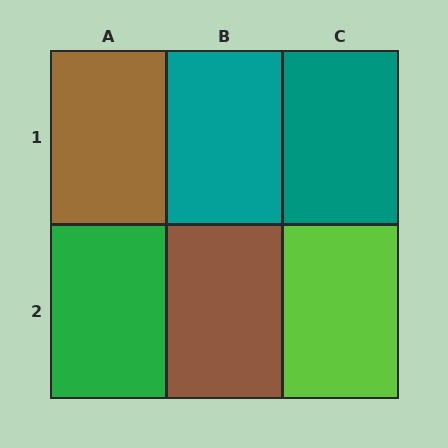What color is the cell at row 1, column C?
Teal.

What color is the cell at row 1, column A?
Brown.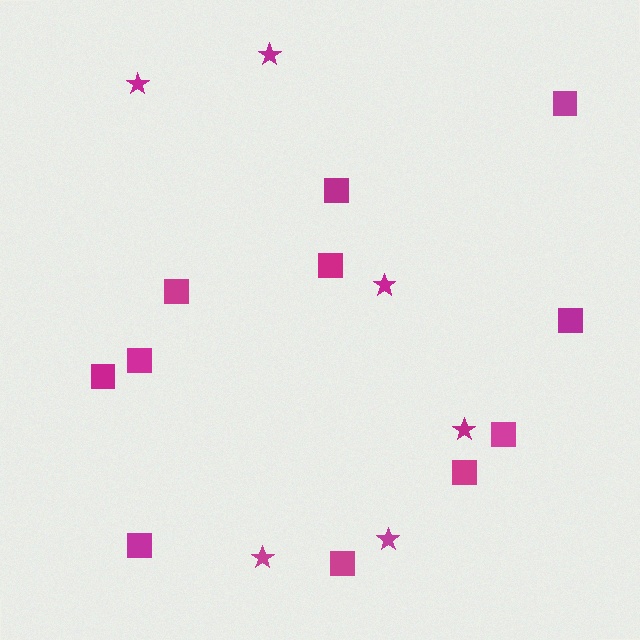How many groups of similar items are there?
There are 2 groups: one group of squares (11) and one group of stars (6).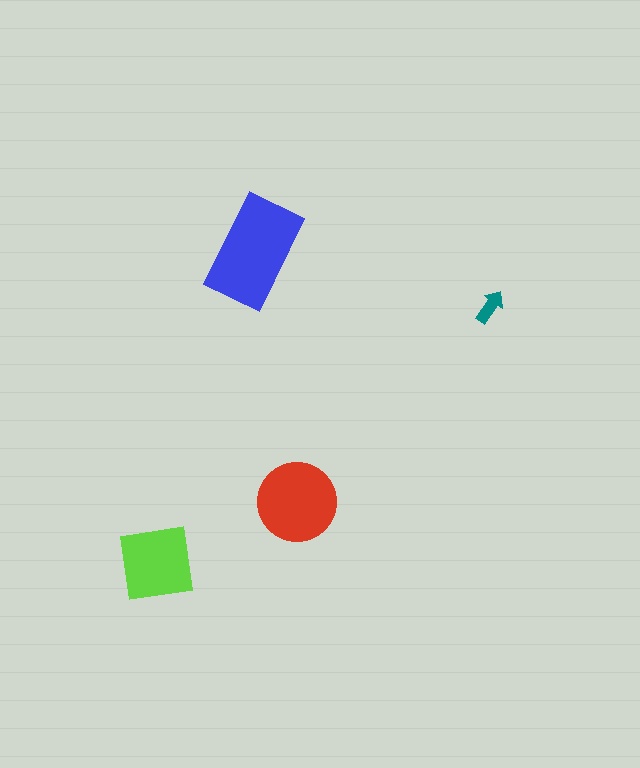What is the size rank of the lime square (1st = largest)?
3rd.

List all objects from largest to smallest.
The blue rectangle, the red circle, the lime square, the teal arrow.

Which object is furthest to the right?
The teal arrow is rightmost.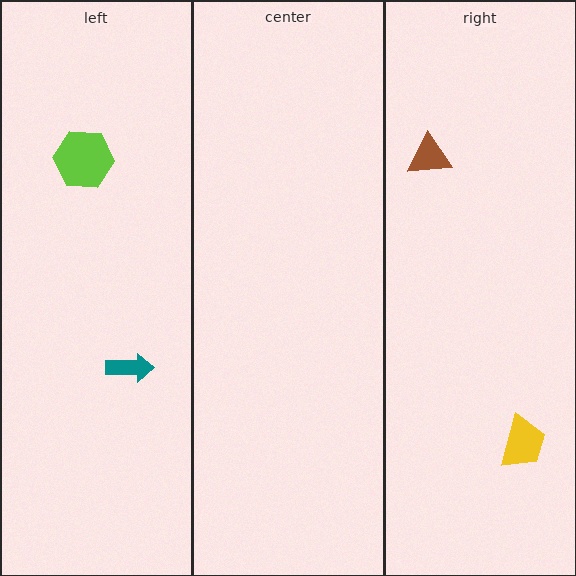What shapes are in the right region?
The brown triangle, the yellow trapezoid.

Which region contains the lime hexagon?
The left region.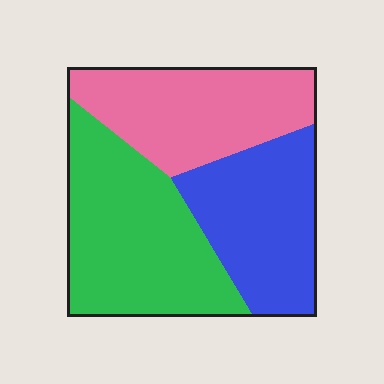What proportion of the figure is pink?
Pink covers 31% of the figure.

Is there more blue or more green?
Green.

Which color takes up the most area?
Green, at roughly 40%.